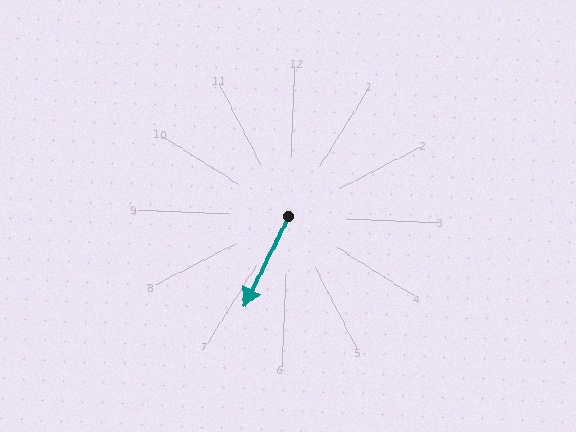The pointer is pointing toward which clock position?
Roughly 7 o'clock.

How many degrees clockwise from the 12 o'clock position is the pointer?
Approximately 204 degrees.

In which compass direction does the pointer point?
Southwest.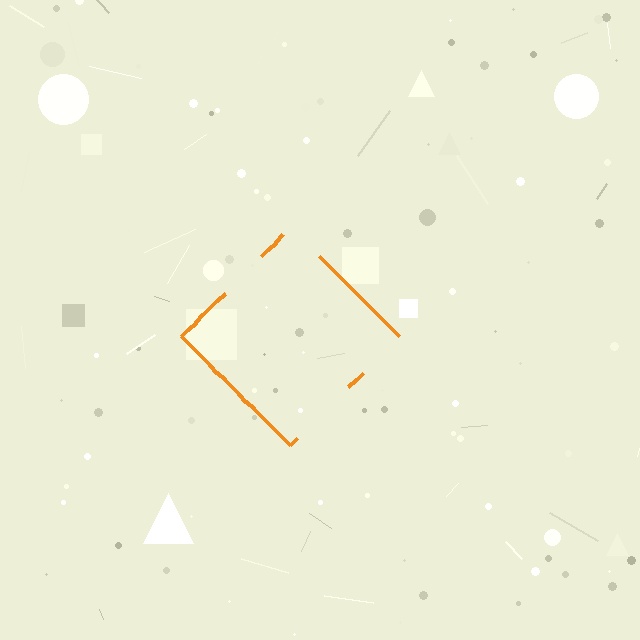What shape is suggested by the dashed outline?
The dashed outline suggests a diamond.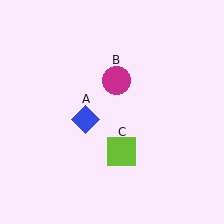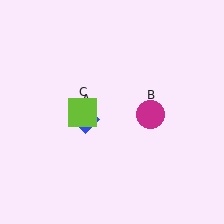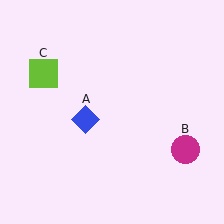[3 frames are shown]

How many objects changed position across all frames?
2 objects changed position: magenta circle (object B), lime square (object C).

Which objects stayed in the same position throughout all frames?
Blue diamond (object A) remained stationary.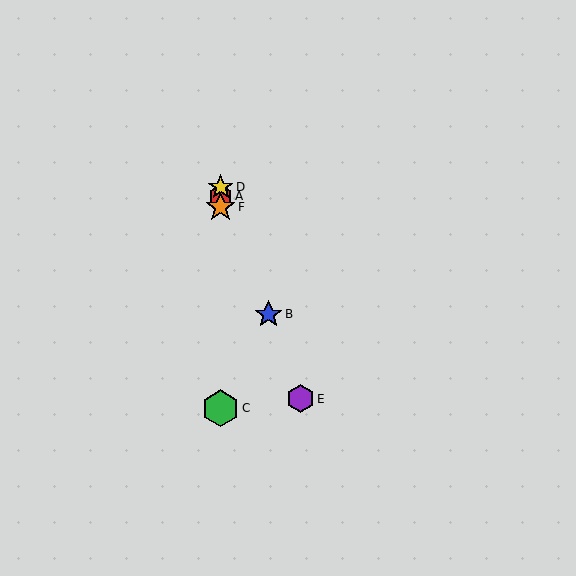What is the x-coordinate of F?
Object F is at x≈221.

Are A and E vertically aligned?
No, A is at x≈221 and E is at x≈300.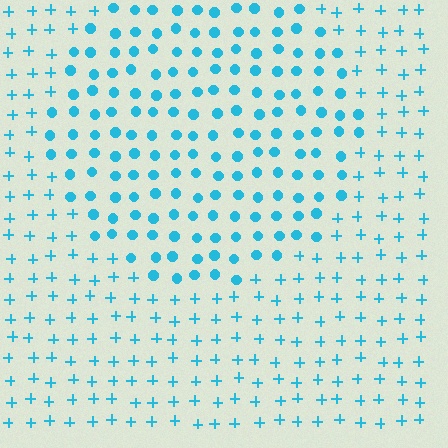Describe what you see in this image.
The image is filled with small cyan elements arranged in a uniform grid. A circle-shaped region contains circles, while the surrounding area contains plus signs. The boundary is defined purely by the change in element shape.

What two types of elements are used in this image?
The image uses circles inside the circle region and plus signs outside it.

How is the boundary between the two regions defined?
The boundary is defined by a change in element shape: circles inside vs. plus signs outside. All elements share the same color and spacing.